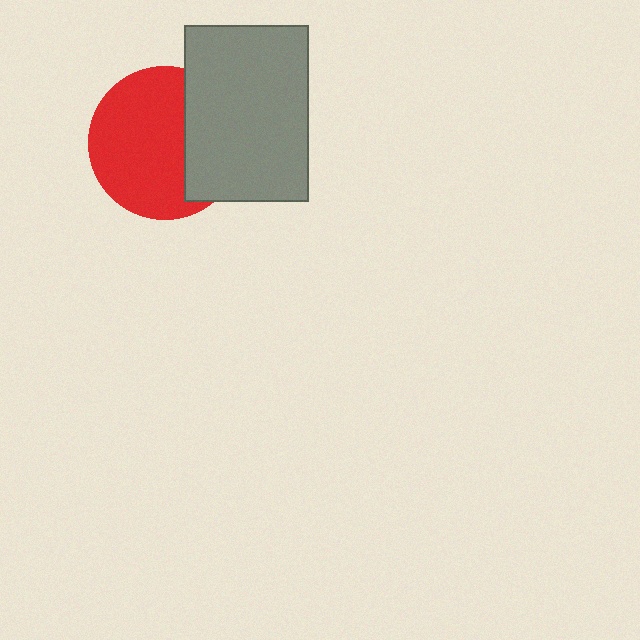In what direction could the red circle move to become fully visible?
The red circle could move left. That would shift it out from behind the gray rectangle entirely.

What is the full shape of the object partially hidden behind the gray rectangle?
The partially hidden object is a red circle.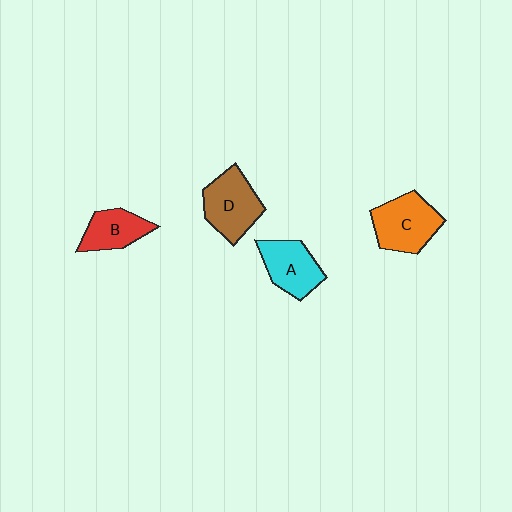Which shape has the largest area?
Shape C (orange).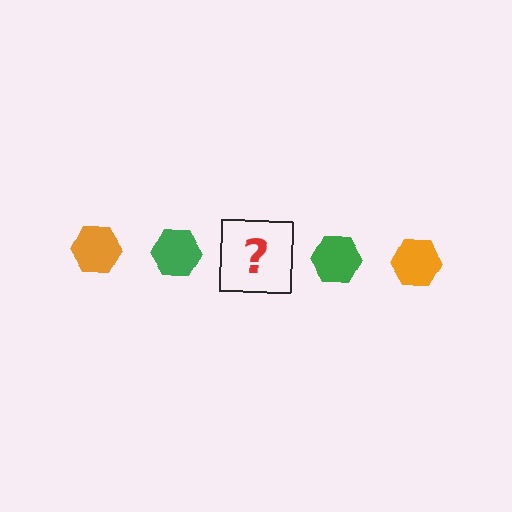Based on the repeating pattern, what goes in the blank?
The blank should be an orange hexagon.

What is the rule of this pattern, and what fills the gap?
The rule is that the pattern cycles through orange, green hexagons. The gap should be filled with an orange hexagon.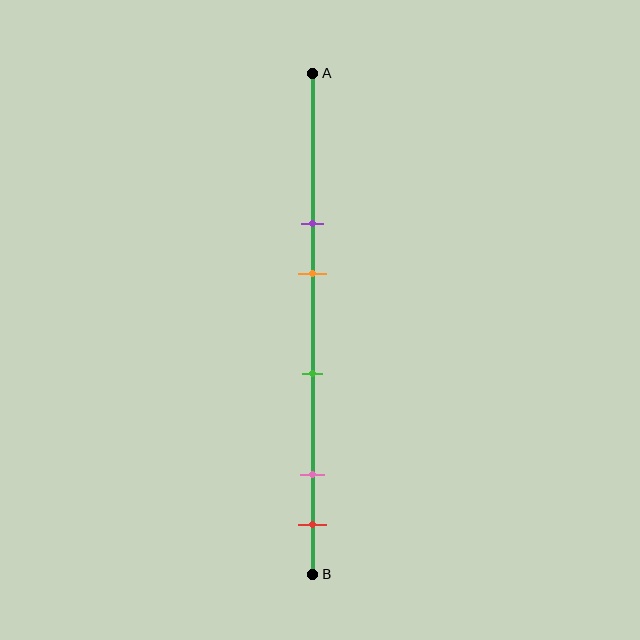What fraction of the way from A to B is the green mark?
The green mark is approximately 60% (0.6) of the way from A to B.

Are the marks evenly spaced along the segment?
No, the marks are not evenly spaced.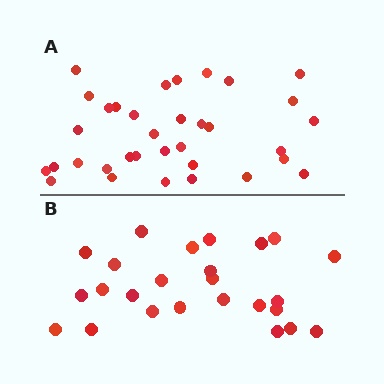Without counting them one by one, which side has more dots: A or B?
Region A (the top region) has more dots.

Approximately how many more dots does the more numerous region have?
Region A has roughly 8 or so more dots than region B.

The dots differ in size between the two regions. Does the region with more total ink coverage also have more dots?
No. Region B has more total ink coverage because its dots are larger, but region A actually contains more individual dots. Total area can be misleading — the number of items is what matters here.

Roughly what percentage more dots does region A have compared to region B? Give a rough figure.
About 35% more.